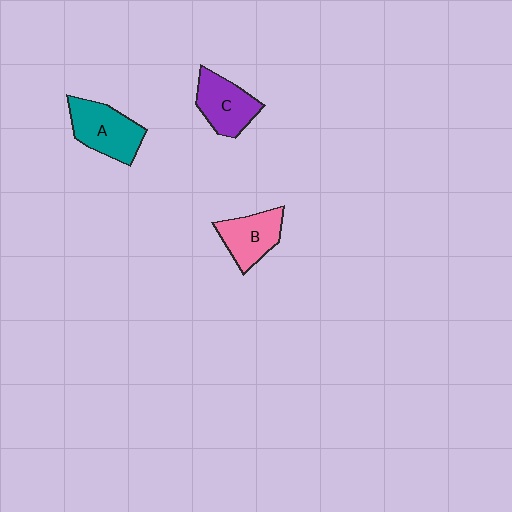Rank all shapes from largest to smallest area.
From largest to smallest: A (teal), C (purple), B (pink).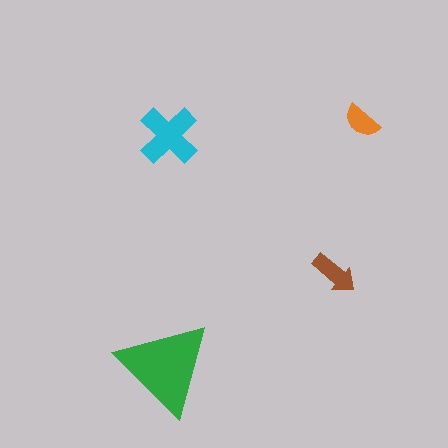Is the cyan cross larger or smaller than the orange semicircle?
Larger.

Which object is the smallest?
The orange semicircle.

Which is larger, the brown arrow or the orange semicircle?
The brown arrow.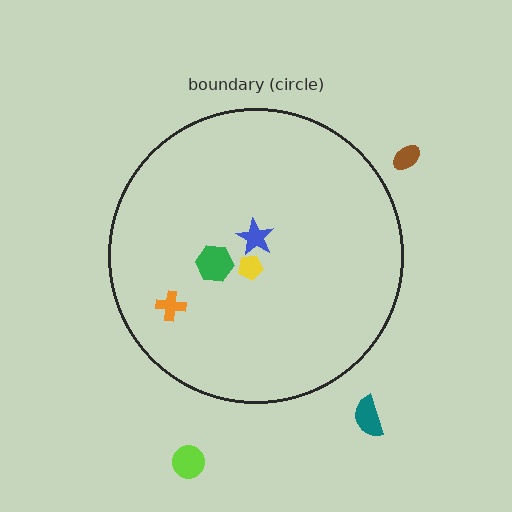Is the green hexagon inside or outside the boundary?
Inside.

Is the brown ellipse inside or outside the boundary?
Outside.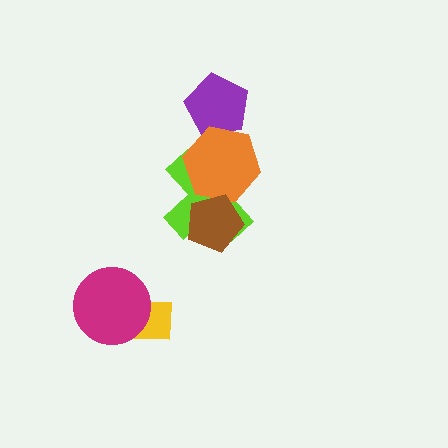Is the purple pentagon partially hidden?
Yes, it is partially covered by another shape.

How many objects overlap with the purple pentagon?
1 object overlaps with the purple pentagon.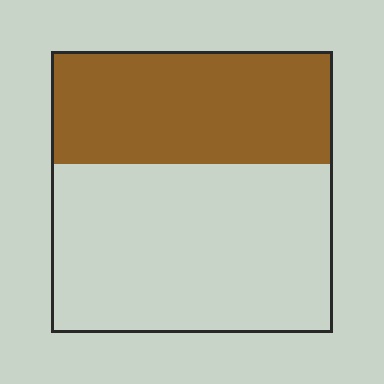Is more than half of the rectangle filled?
No.